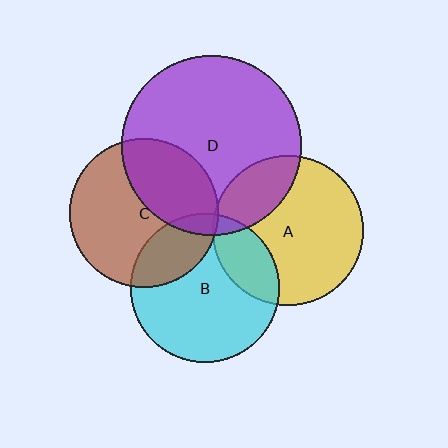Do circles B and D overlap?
Yes.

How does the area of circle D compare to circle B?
Approximately 1.5 times.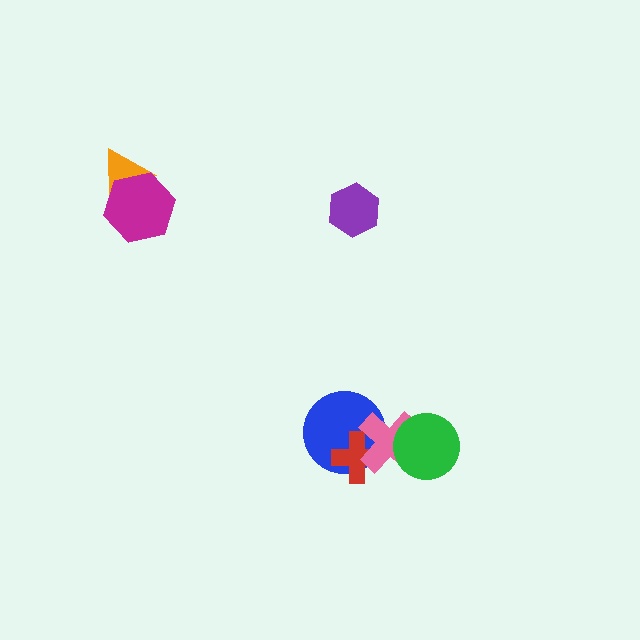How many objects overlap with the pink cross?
3 objects overlap with the pink cross.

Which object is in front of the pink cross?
The green circle is in front of the pink cross.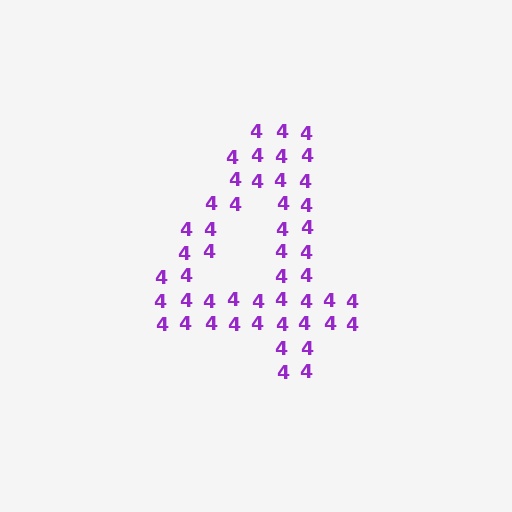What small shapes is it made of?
It is made of small digit 4's.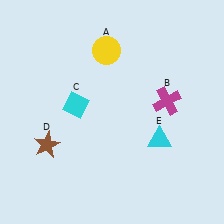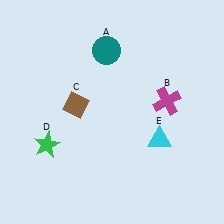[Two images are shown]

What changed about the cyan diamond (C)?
In Image 1, C is cyan. In Image 2, it changed to brown.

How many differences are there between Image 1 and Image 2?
There are 3 differences between the two images.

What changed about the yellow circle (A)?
In Image 1, A is yellow. In Image 2, it changed to teal.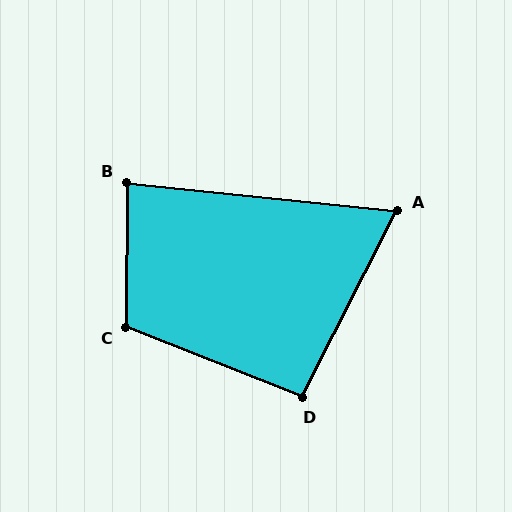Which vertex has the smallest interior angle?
A, at approximately 69 degrees.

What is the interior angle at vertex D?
Approximately 95 degrees (obtuse).